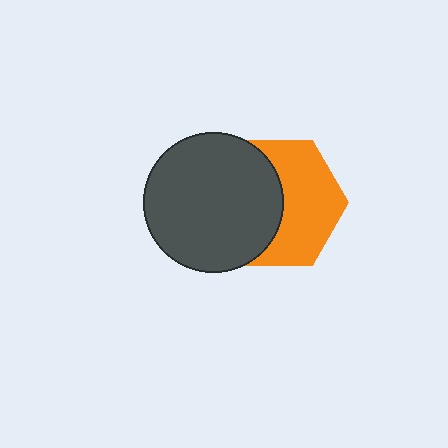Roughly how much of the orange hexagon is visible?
About half of it is visible (roughly 53%).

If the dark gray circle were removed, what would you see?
You would see the complete orange hexagon.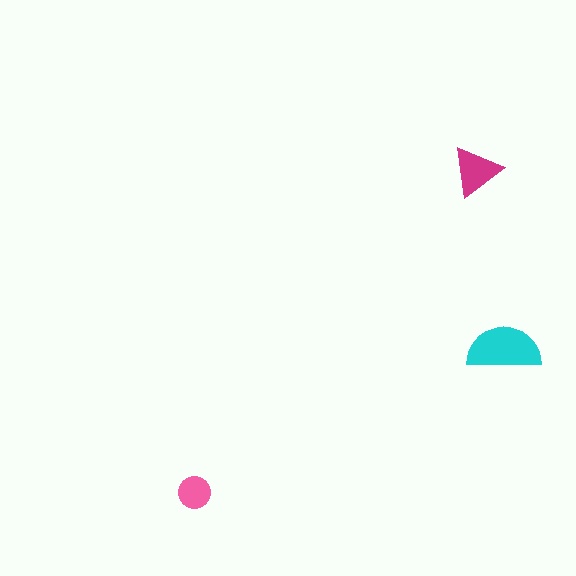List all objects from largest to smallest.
The cyan semicircle, the magenta triangle, the pink circle.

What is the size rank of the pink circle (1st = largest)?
3rd.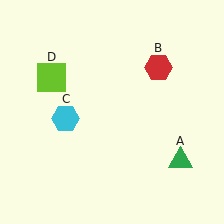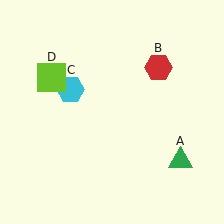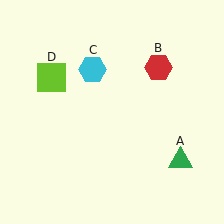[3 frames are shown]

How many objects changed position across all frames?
1 object changed position: cyan hexagon (object C).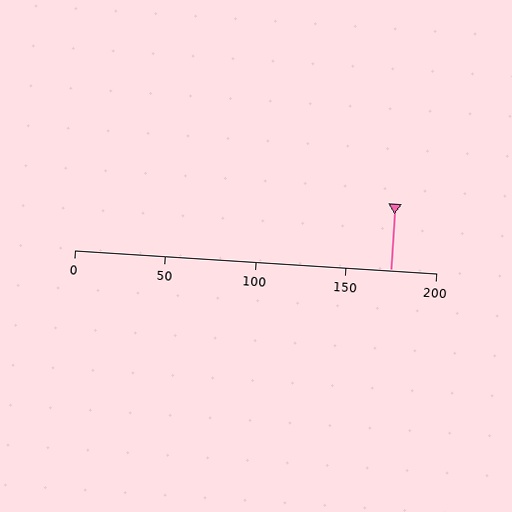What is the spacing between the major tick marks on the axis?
The major ticks are spaced 50 apart.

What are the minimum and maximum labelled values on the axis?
The axis runs from 0 to 200.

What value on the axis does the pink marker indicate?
The marker indicates approximately 175.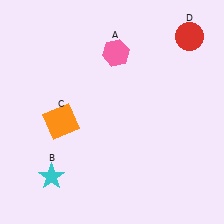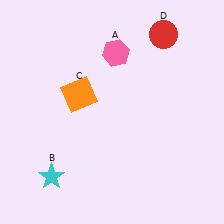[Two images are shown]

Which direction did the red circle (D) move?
The red circle (D) moved left.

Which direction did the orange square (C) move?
The orange square (C) moved up.